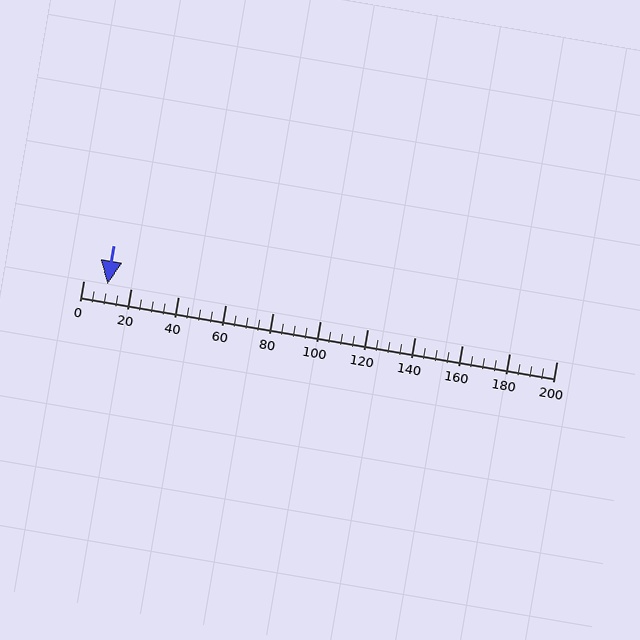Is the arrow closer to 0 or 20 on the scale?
The arrow is closer to 20.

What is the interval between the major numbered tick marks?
The major tick marks are spaced 20 units apart.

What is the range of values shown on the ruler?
The ruler shows values from 0 to 200.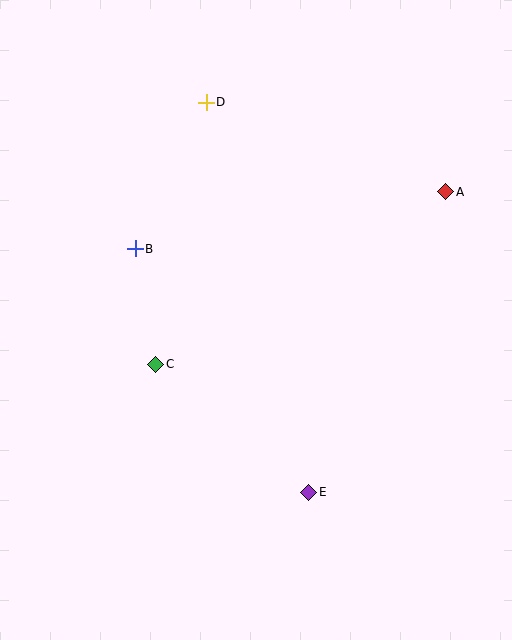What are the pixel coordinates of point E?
Point E is at (309, 492).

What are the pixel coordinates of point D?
Point D is at (206, 102).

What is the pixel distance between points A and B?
The distance between A and B is 315 pixels.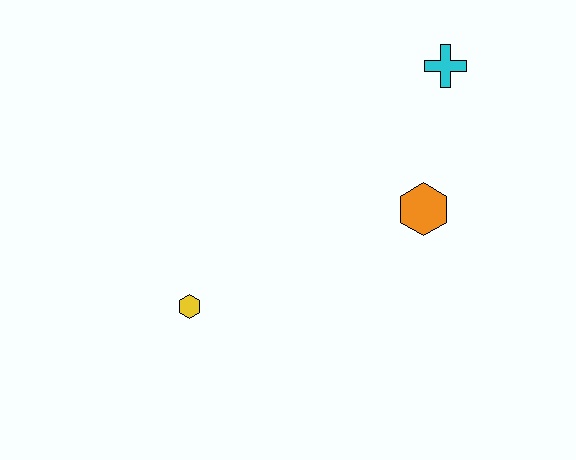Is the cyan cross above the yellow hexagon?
Yes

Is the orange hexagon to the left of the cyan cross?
Yes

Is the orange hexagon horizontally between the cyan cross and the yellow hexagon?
Yes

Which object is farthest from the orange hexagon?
The yellow hexagon is farthest from the orange hexagon.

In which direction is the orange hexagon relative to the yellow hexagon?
The orange hexagon is to the right of the yellow hexagon.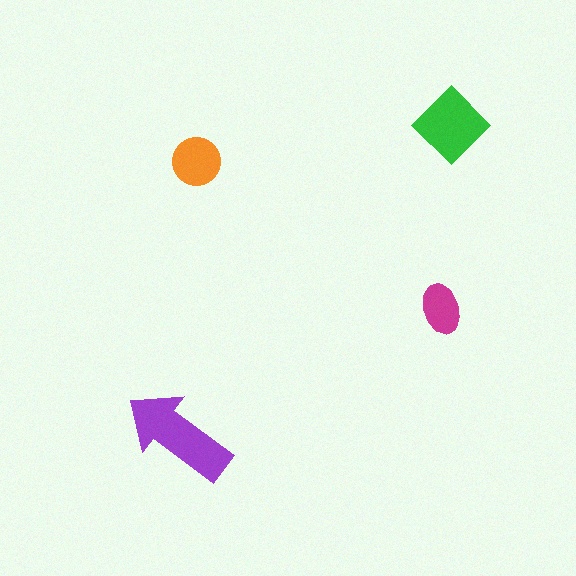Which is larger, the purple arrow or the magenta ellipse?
The purple arrow.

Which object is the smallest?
The magenta ellipse.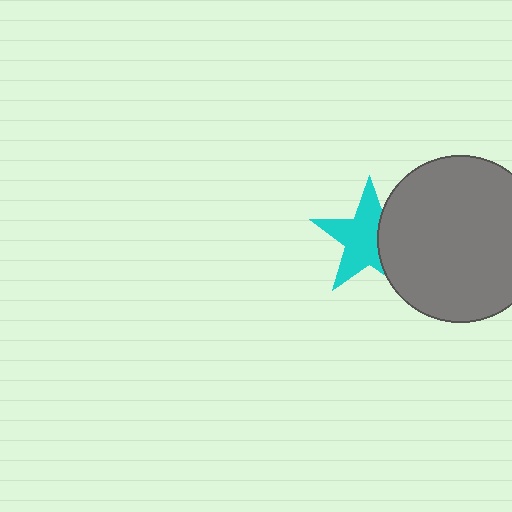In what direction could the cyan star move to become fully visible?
The cyan star could move left. That would shift it out from behind the gray circle entirely.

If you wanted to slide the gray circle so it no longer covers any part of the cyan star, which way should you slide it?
Slide it right — that is the most direct way to separate the two shapes.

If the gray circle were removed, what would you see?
You would see the complete cyan star.